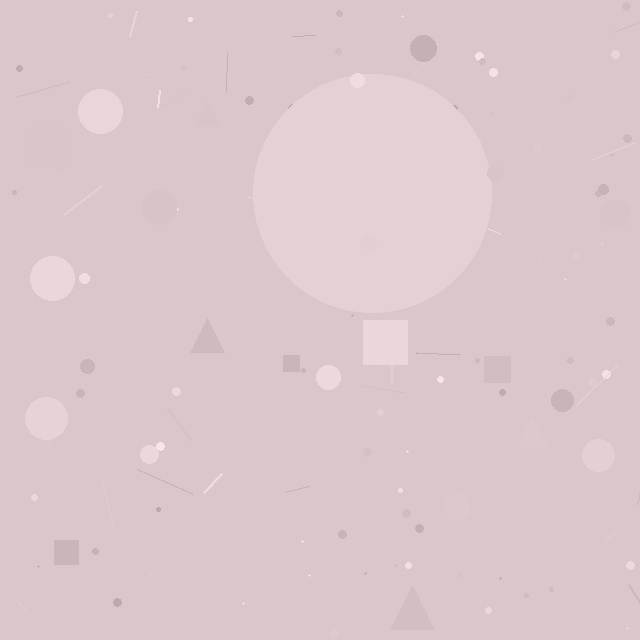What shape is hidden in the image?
A circle is hidden in the image.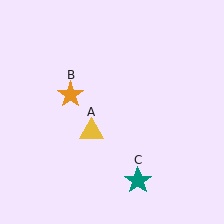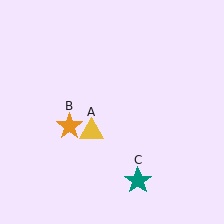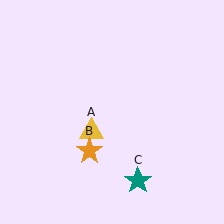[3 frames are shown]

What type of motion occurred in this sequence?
The orange star (object B) rotated counterclockwise around the center of the scene.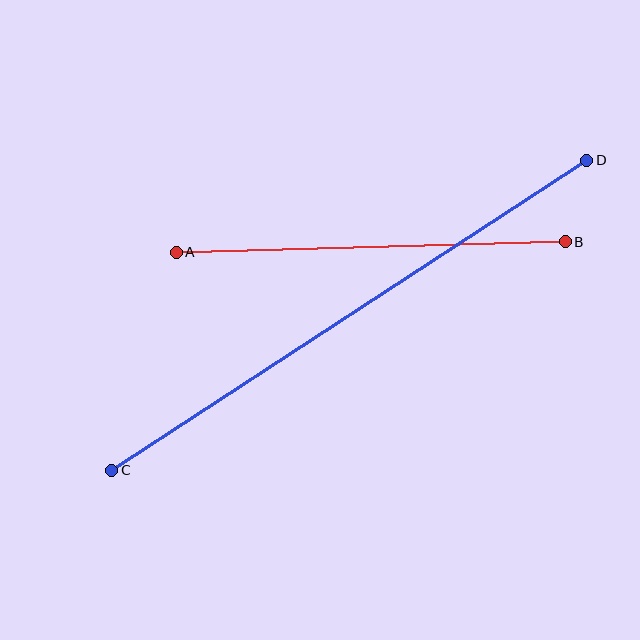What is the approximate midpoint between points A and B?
The midpoint is at approximately (371, 247) pixels.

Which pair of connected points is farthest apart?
Points C and D are farthest apart.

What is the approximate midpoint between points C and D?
The midpoint is at approximately (349, 315) pixels.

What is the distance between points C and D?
The distance is approximately 567 pixels.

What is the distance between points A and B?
The distance is approximately 389 pixels.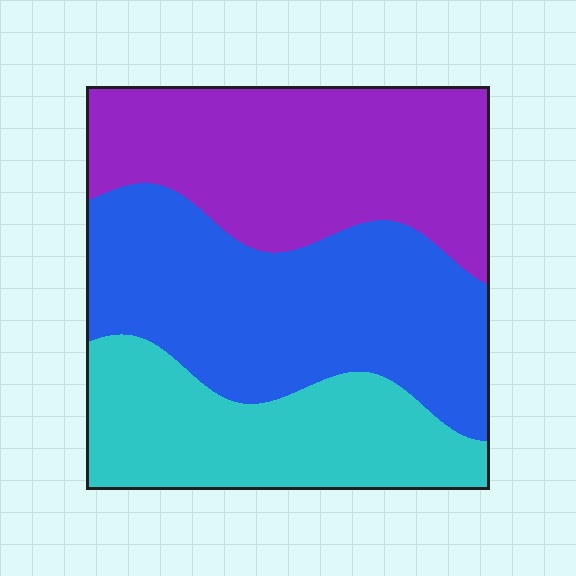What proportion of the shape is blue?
Blue covers around 40% of the shape.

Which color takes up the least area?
Cyan, at roughly 25%.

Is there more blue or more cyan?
Blue.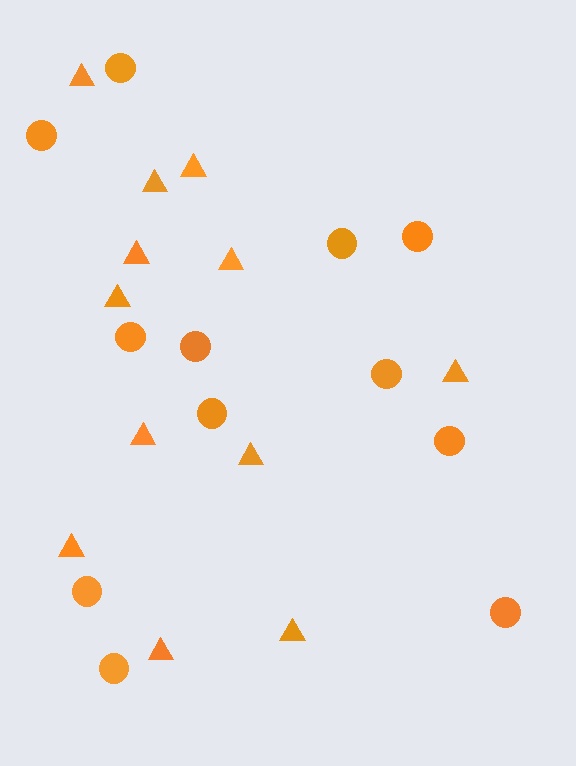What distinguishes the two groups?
There are 2 groups: one group of triangles (12) and one group of circles (12).